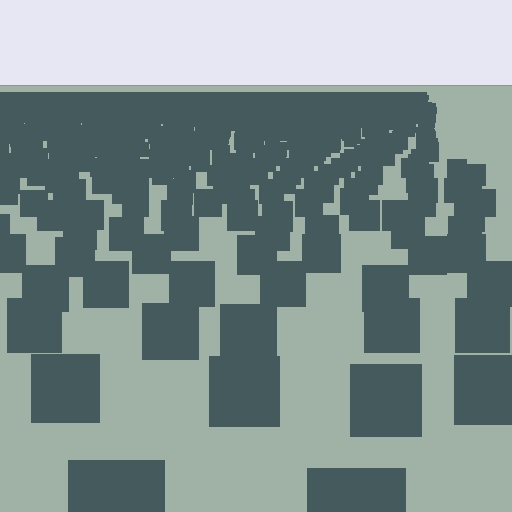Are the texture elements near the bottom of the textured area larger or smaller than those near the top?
Larger. Near the bottom, elements are closer to the viewer and appear at a bigger on-screen size.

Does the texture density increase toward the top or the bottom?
Density increases toward the top.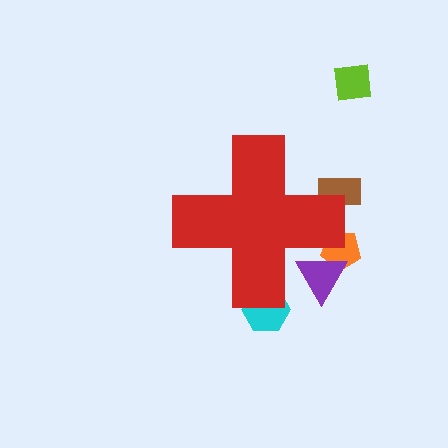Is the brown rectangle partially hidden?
Yes, the brown rectangle is partially hidden behind the red cross.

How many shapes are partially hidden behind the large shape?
4 shapes are partially hidden.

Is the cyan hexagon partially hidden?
Yes, the cyan hexagon is partially hidden behind the red cross.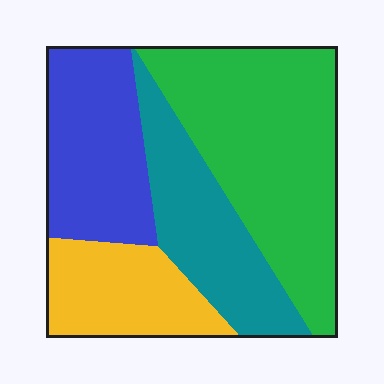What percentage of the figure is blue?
Blue covers roughly 25% of the figure.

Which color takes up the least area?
Yellow, at roughly 15%.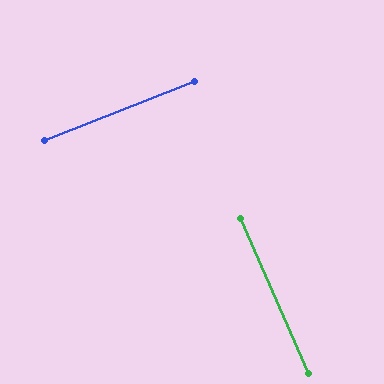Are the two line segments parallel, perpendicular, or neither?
Perpendicular — they meet at approximately 88°.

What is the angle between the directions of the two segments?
Approximately 88 degrees.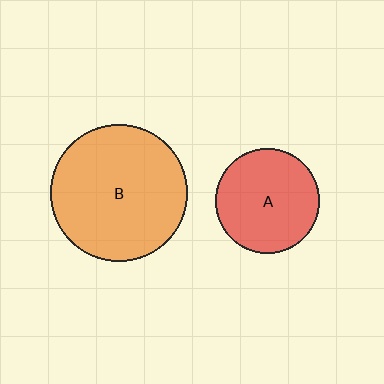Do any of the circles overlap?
No, none of the circles overlap.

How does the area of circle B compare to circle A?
Approximately 1.7 times.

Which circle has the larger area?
Circle B (orange).